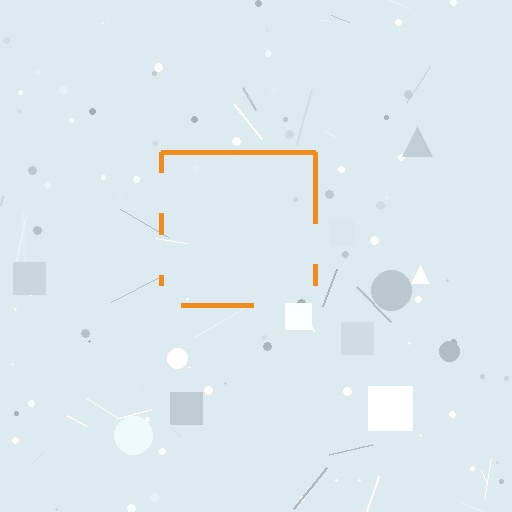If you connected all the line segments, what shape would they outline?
They would outline a square.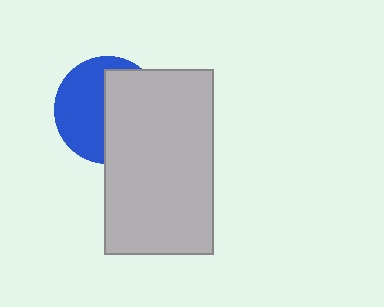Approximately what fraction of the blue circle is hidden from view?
Roughly 50% of the blue circle is hidden behind the light gray rectangle.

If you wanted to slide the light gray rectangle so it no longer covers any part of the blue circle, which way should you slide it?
Slide it right — that is the most direct way to separate the two shapes.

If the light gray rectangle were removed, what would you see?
You would see the complete blue circle.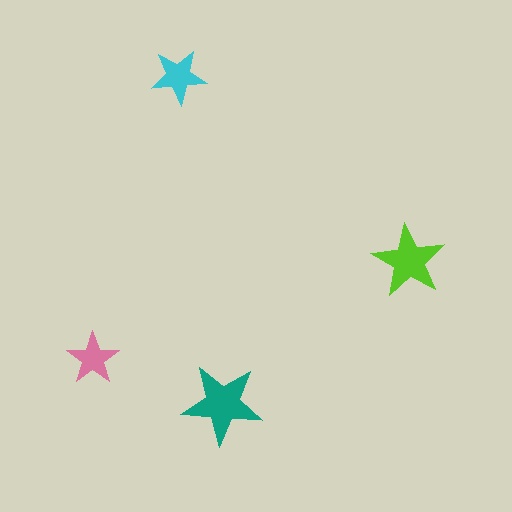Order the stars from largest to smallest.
the teal one, the lime one, the cyan one, the pink one.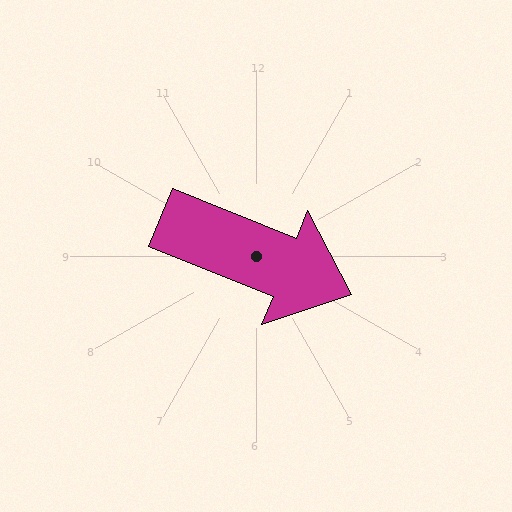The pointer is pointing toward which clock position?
Roughly 4 o'clock.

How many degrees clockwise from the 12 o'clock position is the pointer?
Approximately 112 degrees.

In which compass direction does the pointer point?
East.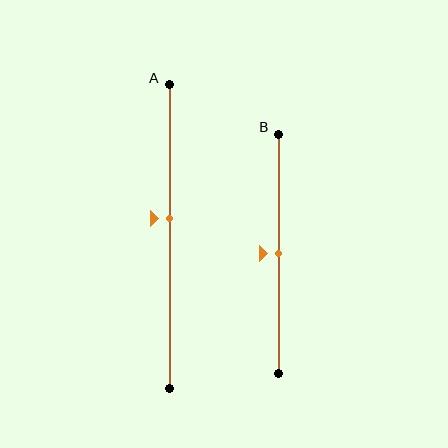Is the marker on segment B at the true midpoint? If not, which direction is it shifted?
Yes, the marker on segment B is at the true midpoint.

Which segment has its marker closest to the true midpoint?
Segment B has its marker closest to the true midpoint.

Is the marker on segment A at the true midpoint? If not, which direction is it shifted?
No, the marker on segment A is shifted upward by about 6% of the segment length.